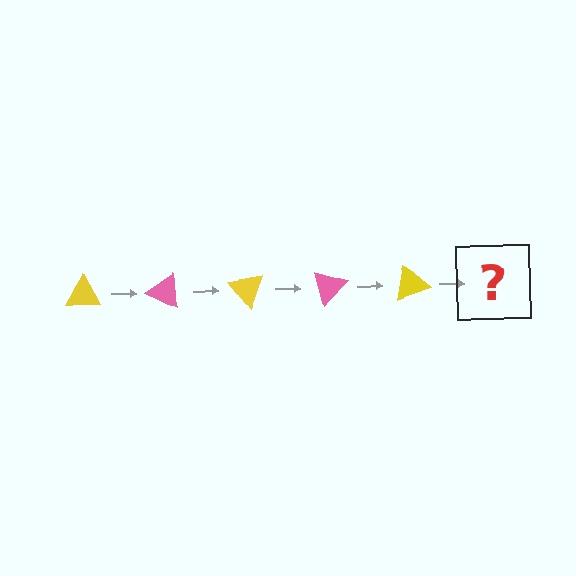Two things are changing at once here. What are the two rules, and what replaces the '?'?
The two rules are that it rotates 25 degrees each step and the color cycles through yellow and pink. The '?' should be a pink triangle, rotated 125 degrees from the start.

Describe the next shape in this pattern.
It should be a pink triangle, rotated 125 degrees from the start.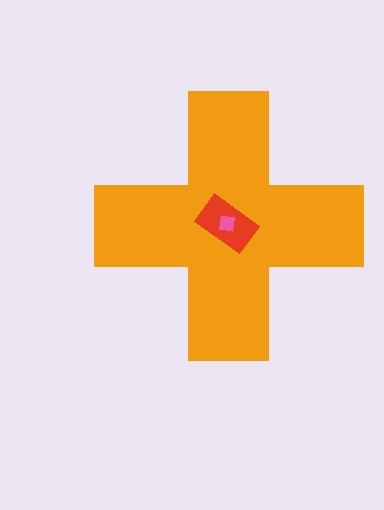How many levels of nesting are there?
3.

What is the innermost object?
The pink square.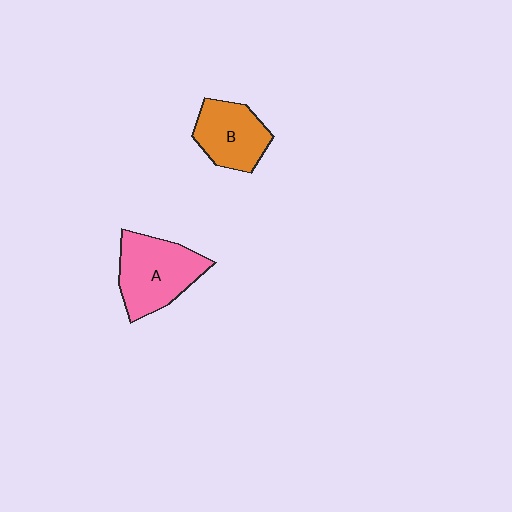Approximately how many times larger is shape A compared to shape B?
Approximately 1.3 times.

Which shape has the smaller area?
Shape B (orange).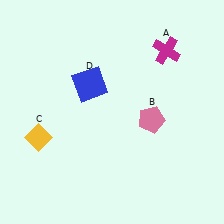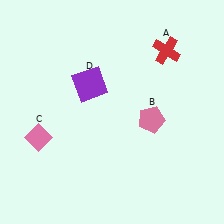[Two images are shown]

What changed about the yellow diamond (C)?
In Image 1, C is yellow. In Image 2, it changed to pink.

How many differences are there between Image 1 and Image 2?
There are 3 differences between the two images.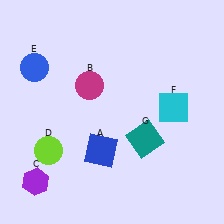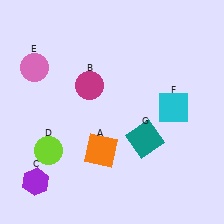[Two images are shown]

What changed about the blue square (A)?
In Image 1, A is blue. In Image 2, it changed to orange.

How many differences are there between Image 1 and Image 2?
There are 2 differences between the two images.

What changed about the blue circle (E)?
In Image 1, E is blue. In Image 2, it changed to pink.